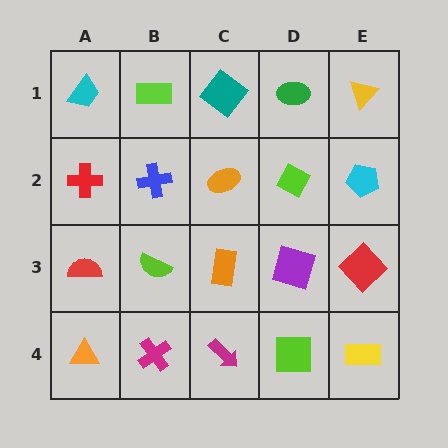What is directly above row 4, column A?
A red semicircle.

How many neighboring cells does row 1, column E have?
2.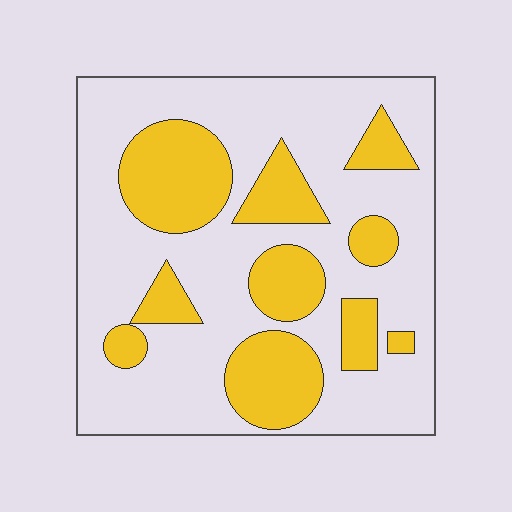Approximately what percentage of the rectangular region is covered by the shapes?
Approximately 30%.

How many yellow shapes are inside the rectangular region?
10.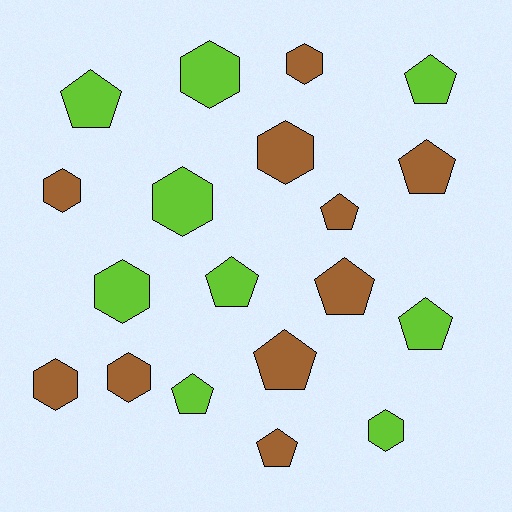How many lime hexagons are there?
There are 4 lime hexagons.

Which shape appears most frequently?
Pentagon, with 10 objects.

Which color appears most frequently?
Brown, with 10 objects.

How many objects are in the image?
There are 19 objects.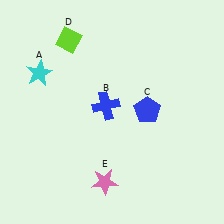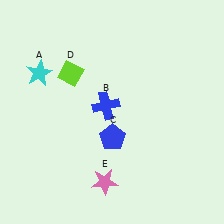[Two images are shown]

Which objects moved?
The objects that moved are: the blue pentagon (C), the lime diamond (D).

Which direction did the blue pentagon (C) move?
The blue pentagon (C) moved left.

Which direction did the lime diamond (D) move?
The lime diamond (D) moved down.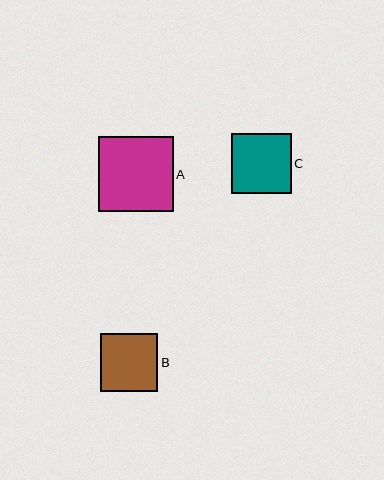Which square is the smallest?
Square B is the smallest with a size of approximately 58 pixels.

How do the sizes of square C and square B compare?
Square C and square B are approximately the same size.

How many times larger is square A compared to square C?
Square A is approximately 1.3 times the size of square C.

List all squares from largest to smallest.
From largest to smallest: A, C, B.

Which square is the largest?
Square A is the largest with a size of approximately 75 pixels.